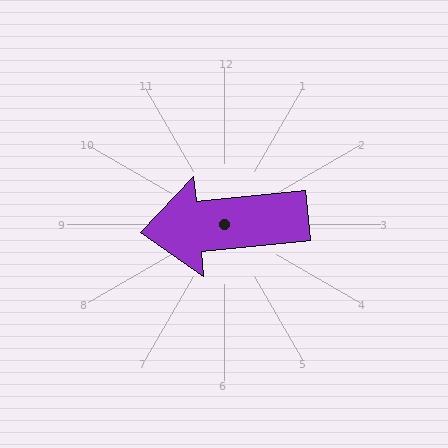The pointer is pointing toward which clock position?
Roughly 9 o'clock.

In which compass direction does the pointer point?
West.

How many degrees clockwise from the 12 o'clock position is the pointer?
Approximately 264 degrees.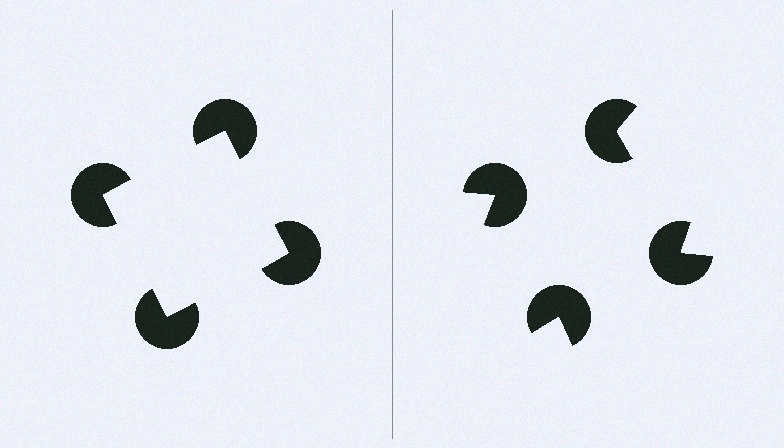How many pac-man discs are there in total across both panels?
8 — 4 on each side.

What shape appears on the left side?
An illusory square.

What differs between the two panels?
The pac-man discs are positioned identically on both sides; only the wedge orientations differ. On the left they align to a square; on the right they are misaligned.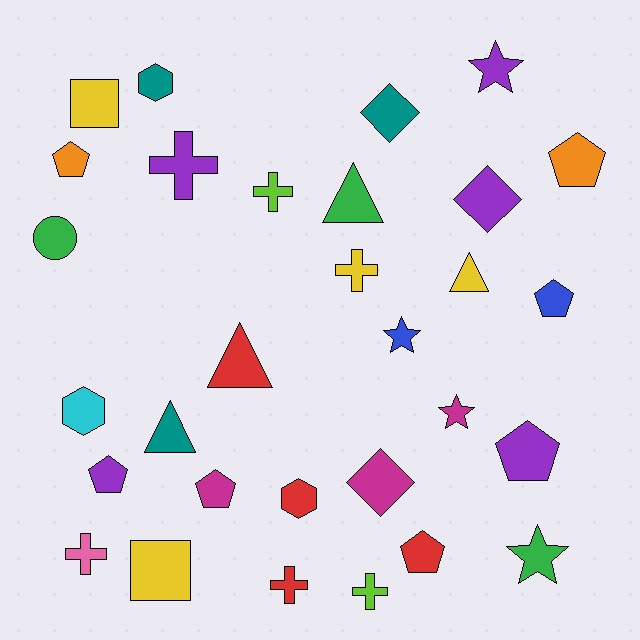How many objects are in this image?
There are 30 objects.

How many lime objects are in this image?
There are 2 lime objects.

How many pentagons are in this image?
There are 7 pentagons.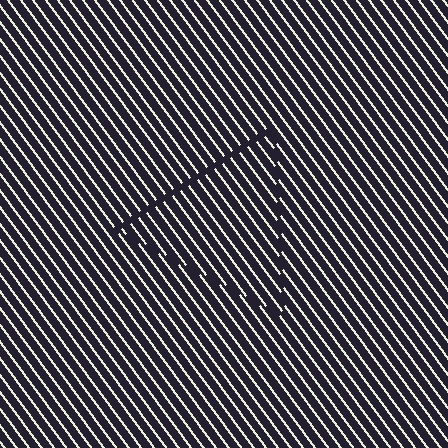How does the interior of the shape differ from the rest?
The interior of the shape contains the same grating, shifted by half a period — the contour is defined by the phase discontinuity where line-ends from the inner and outer gratings abut.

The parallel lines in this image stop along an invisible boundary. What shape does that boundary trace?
An illusory triangle. The interior of the shape contains the same grating, shifted by half a period — the contour is defined by the phase discontinuity where line-ends from the inner and outer gratings abut.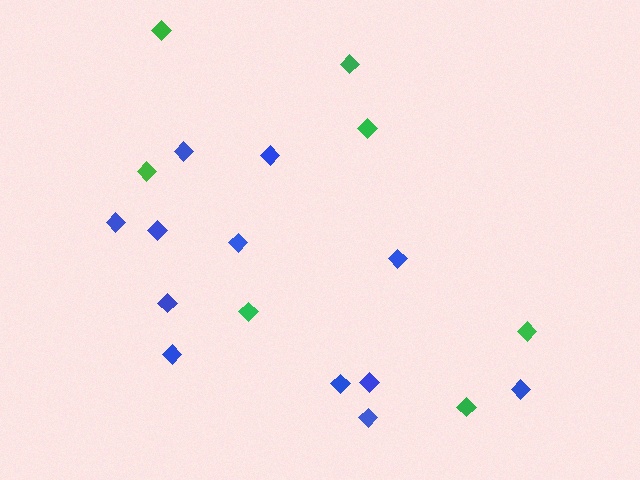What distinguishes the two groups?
There are 2 groups: one group of blue diamonds (12) and one group of green diamonds (7).